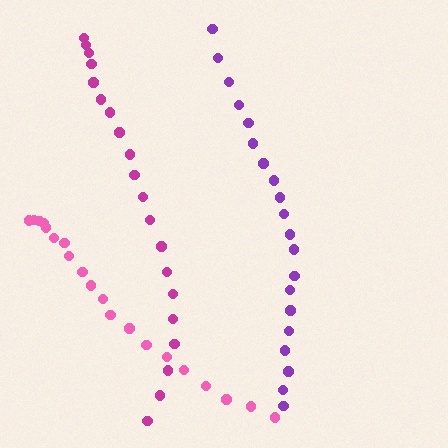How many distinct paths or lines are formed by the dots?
There are 3 distinct paths.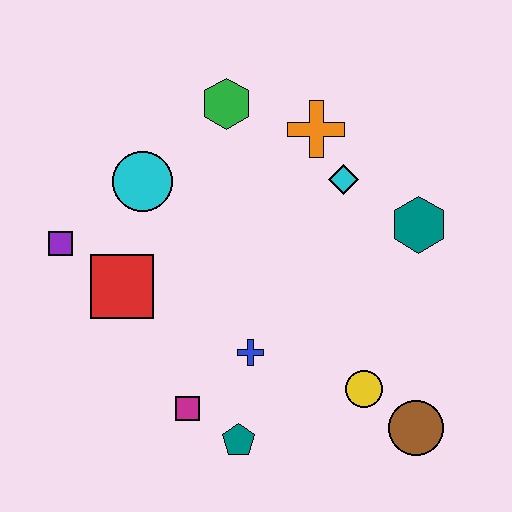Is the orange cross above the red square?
Yes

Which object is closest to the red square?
The purple square is closest to the red square.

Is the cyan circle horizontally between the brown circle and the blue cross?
No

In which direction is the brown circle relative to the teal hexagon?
The brown circle is below the teal hexagon.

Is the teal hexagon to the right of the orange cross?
Yes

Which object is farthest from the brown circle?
The purple square is farthest from the brown circle.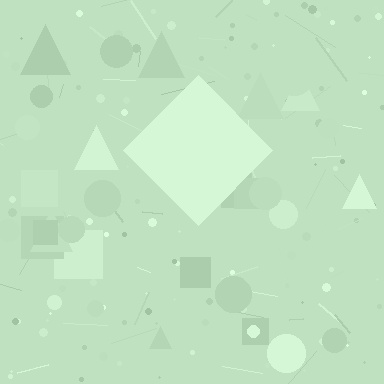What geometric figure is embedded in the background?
A diamond is embedded in the background.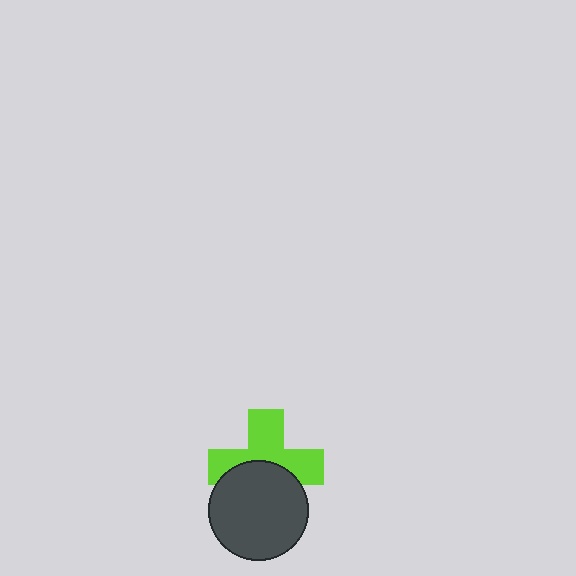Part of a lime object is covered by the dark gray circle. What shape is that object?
It is a cross.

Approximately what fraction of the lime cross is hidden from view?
Roughly 43% of the lime cross is hidden behind the dark gray circle.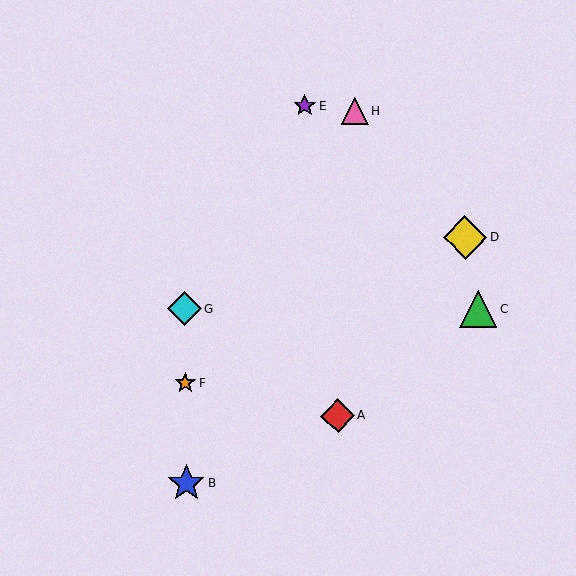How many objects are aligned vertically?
3 objects (B, F, G) are aligned vertically.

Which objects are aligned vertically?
Objects B, F, G are aligned vertically.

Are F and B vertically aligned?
Yes, both are at x≈185.